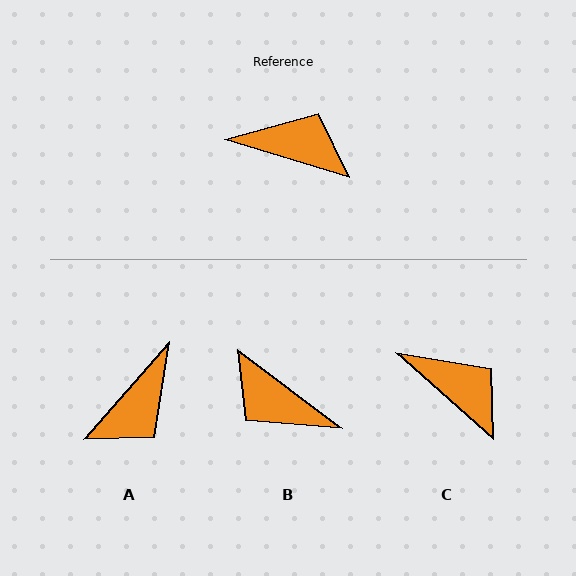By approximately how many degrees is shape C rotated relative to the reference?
Approximately 25 degrees clockwise.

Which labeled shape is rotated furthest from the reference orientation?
B, about 160 degrees away.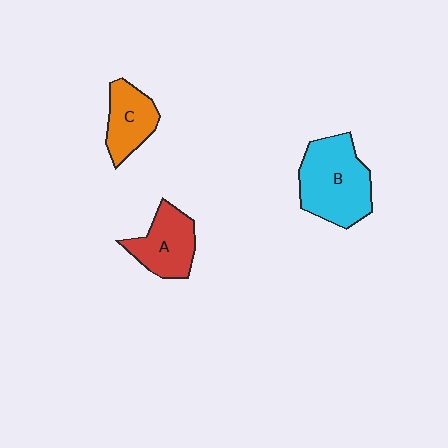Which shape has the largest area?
Shape B (cyan).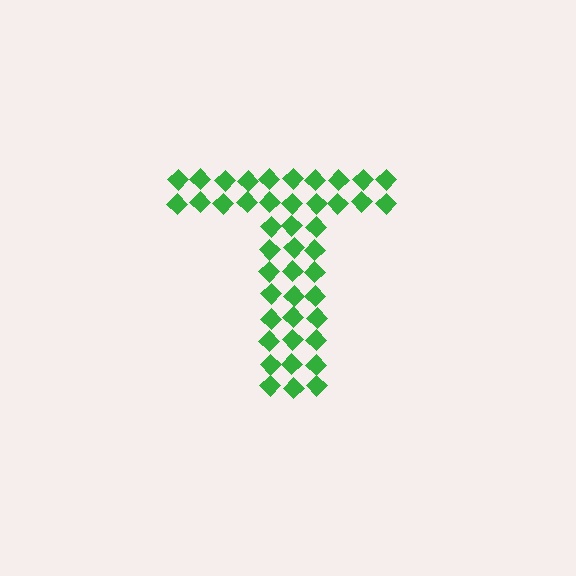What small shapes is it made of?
It is made of small diamonds.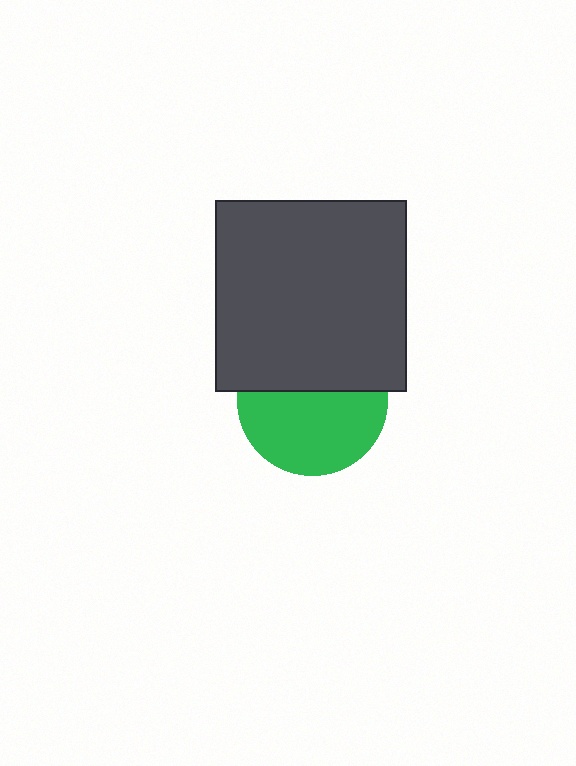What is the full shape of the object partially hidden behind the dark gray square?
The partially hidden object is a green circle.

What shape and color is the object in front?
The object in front is a dark gray square.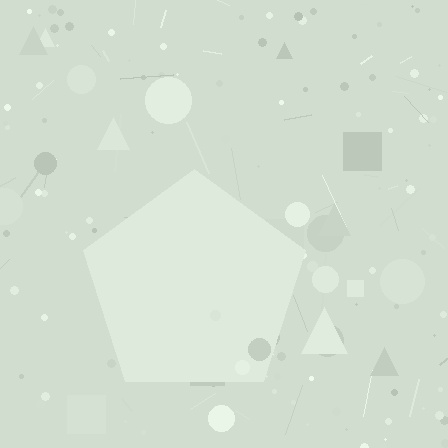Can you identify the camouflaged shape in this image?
The camouflaged shape is a pentagon.